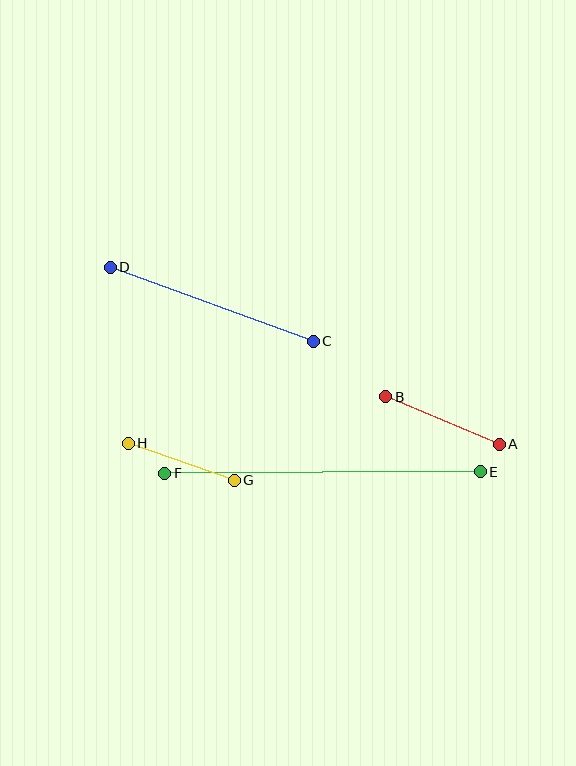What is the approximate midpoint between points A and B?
The midpoint is at approximately (443, 421) pixels.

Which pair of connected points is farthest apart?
Points E and F are farthest apart.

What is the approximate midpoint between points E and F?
The midpoint is at approximately (322, 472) pixels.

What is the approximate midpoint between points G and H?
The midpoint is at approximately (181, 462) pixels.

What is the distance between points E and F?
The distance is approximately 316 pixels.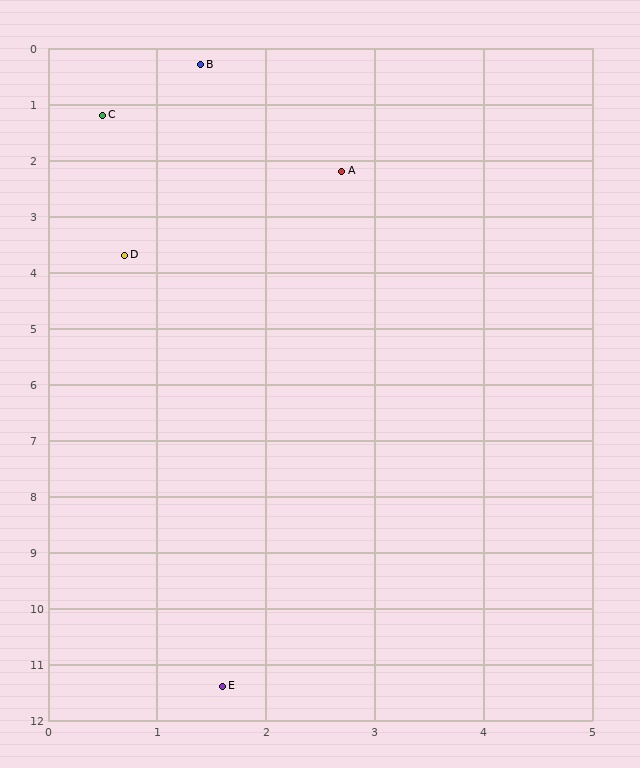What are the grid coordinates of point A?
Point A is at approximately (2.7, 2.2).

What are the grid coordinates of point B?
Point B is at approximately (1.4, 0.3).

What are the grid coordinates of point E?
Point E is at approximately (1.6, 11.4).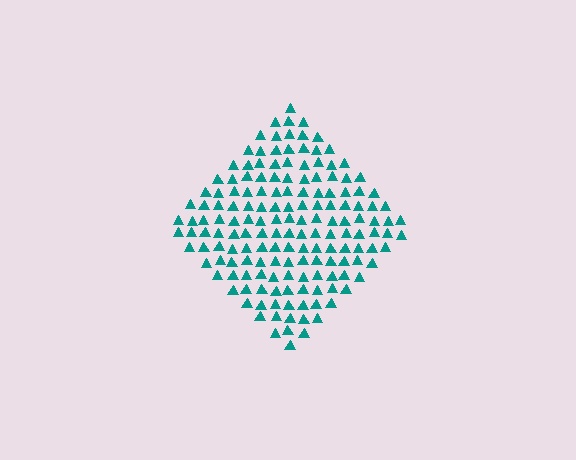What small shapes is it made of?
It is made of small triangles.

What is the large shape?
The large shape is a diamond.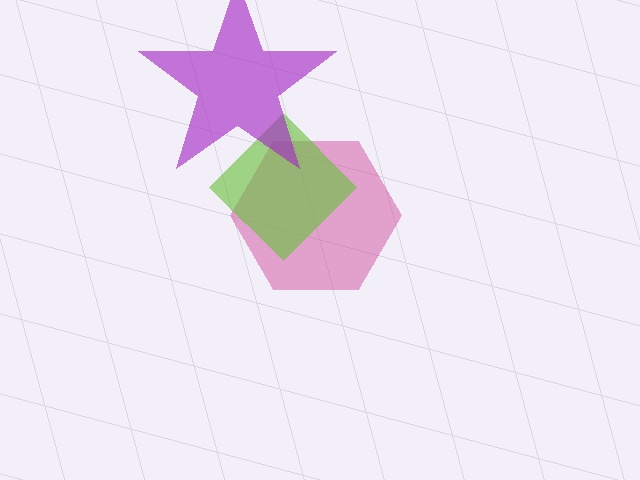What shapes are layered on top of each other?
The layered shapes are: a magenta hexagon, a lime diamond, a purple star.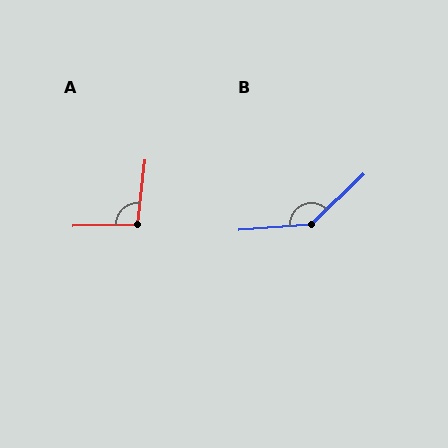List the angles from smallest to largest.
A (98°), B (140°).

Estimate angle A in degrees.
Approximately 98 degrees.